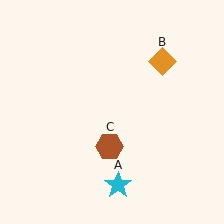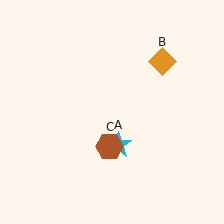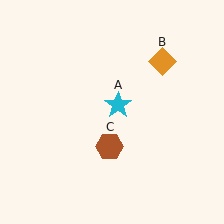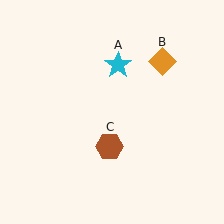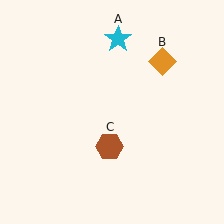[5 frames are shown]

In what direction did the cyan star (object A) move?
The cyan star (object A) moved up.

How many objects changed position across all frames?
1 object changed position: cyan star (object A).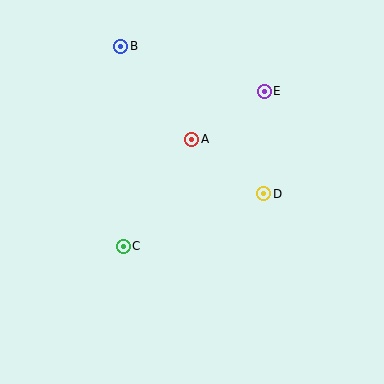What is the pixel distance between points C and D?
The distance between C and D is 150 pixels.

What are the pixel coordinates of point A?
Point A is at (192, 139).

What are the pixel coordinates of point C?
Point C is at (123, 246).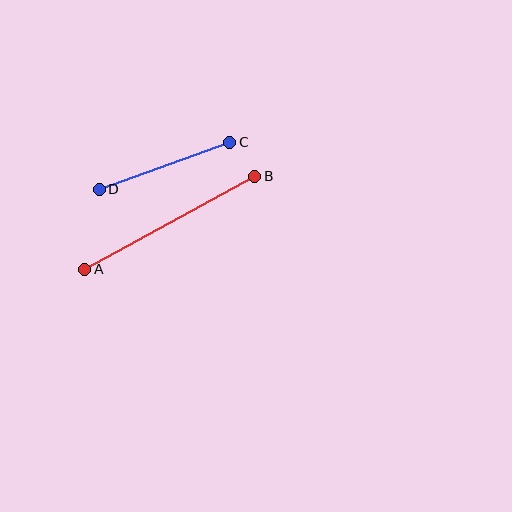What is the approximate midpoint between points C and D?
The midpoint is at approximately (164, 166) pixels.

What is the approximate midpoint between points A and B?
The midpoint is at approximately (170, 223) pixels.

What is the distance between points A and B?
The distance is approximately 194 pixels.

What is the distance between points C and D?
The distance is approximately 139 pixels.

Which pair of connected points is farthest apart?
Points A and B are farthest apart.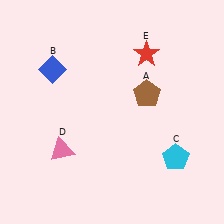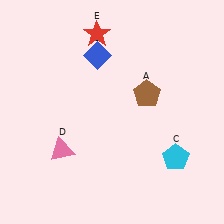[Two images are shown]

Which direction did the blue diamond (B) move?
The blue diamond (B) moved right.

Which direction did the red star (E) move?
The red star (E) moved left.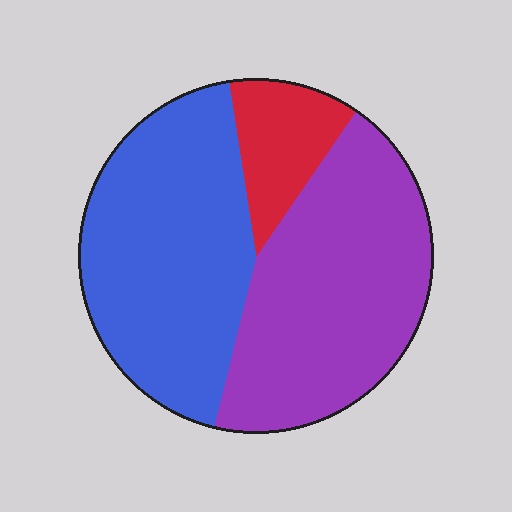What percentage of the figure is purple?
Purple covers 44% of the figure.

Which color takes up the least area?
Red, at roughly 10%.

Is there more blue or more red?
Blue.